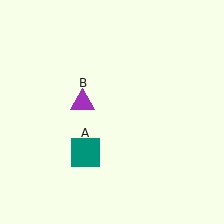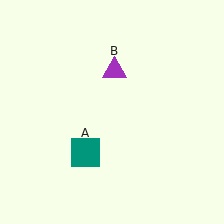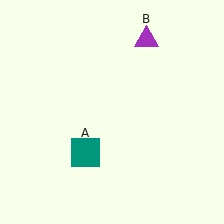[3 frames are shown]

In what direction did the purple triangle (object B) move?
The purple triangle (object B) moved up and to the right.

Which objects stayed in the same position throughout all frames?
Teal square (object A) remained stationary.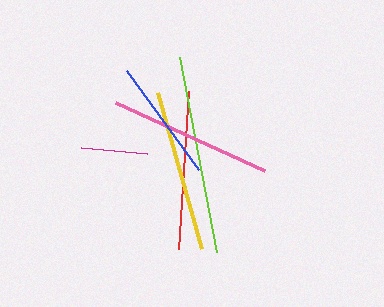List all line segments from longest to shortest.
From longest to shortest: lime, pink, yellow, red, blue, magenta.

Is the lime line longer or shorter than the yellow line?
The lime line is longer than the yellow line.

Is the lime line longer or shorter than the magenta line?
The lime line is longer than the magenta line.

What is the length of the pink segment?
The pink segment is approximately 164 pixels long.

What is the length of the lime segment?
The lime segment is approximately 198 pixels long.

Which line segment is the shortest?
The magenta line is the shortest at approximately 66 pixels.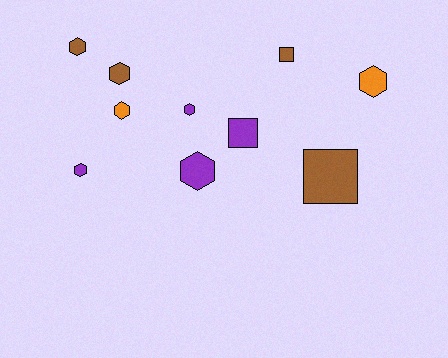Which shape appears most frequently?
Hexagon, with 7 objects.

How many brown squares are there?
There are 2 brown squares.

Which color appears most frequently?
Brown, with 4 objects.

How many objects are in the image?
There are 10 objects.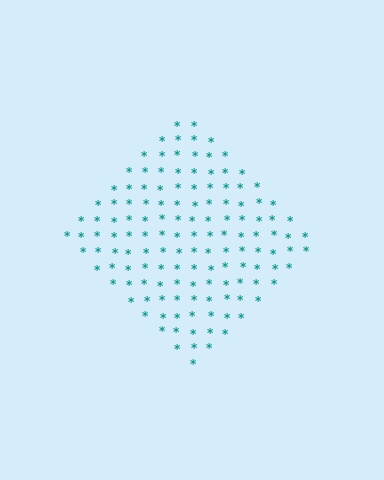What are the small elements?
The small elements are asterisks.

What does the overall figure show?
The overall figure shows a diamond.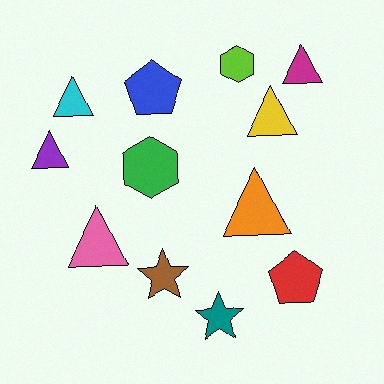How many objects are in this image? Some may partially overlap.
There are 12 objects.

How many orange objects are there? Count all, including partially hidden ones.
There is 1 orange object.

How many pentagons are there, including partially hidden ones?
There are 2 pentagons.